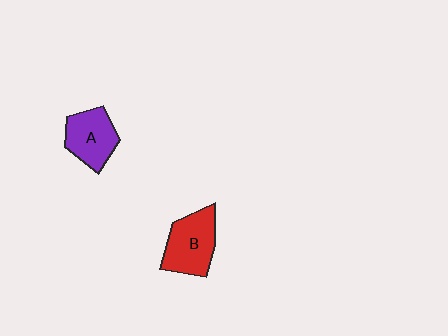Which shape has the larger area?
Shape B (red).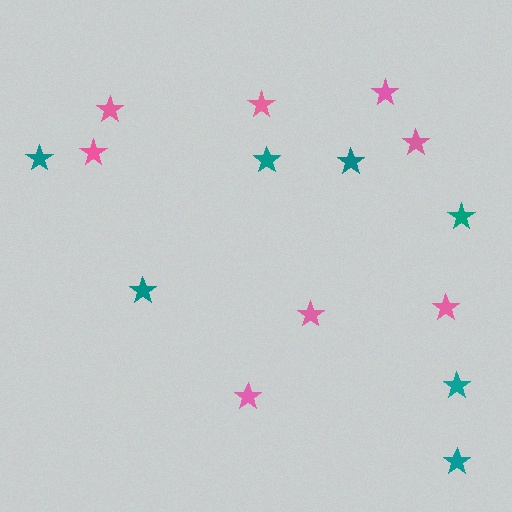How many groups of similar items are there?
There are 2 groups: one group of teal stars (7) and one group of pink stars (8).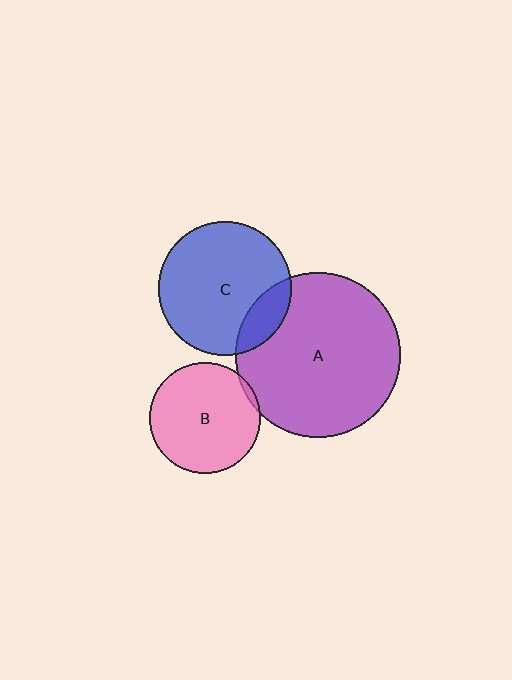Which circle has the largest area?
Circle A (purple).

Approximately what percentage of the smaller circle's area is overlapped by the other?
Approximately 5%.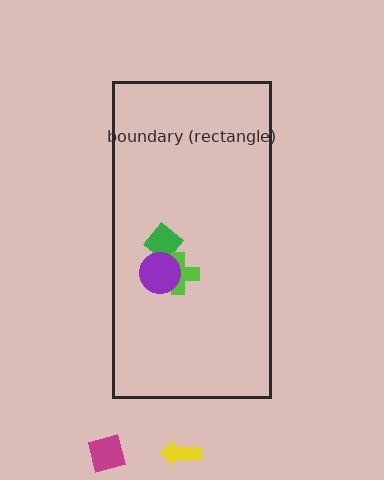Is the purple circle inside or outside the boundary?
Inside.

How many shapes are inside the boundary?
3 inside, 2 outside.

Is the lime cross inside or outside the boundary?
Inside.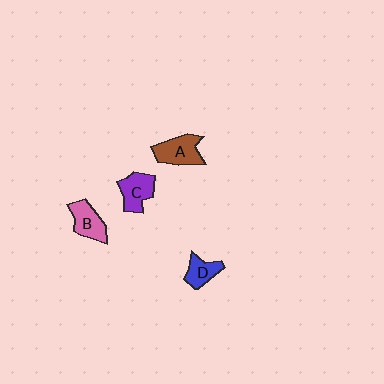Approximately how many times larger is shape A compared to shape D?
Approximately 1.5 times.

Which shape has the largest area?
Shape A (brown).